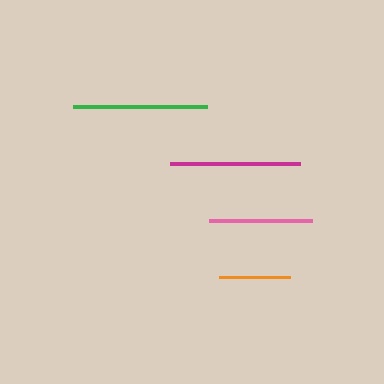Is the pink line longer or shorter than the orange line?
The pink line is longer than the orange line.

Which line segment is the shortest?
The orange line is the shortest at approximately 71 pixels.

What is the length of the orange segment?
The orange segment is approximately 71 pixels long.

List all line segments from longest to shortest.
From longest to shortest: green, magenta, pink, orange.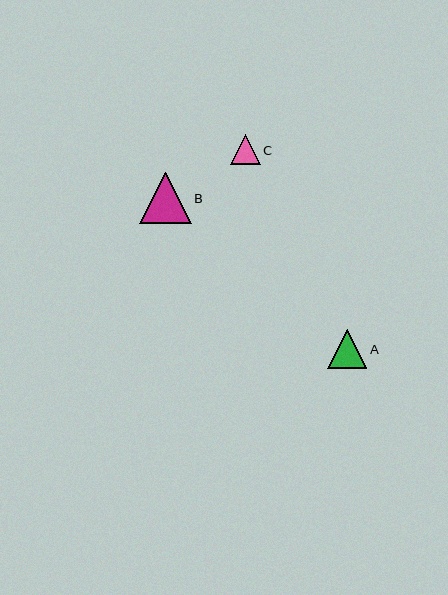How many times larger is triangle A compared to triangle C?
Triangle A is approximately 1.3 times the size of triangle C.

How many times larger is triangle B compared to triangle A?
Triangle B is approximately 1.3 times the size of triangle A.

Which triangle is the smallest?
Triangle C is the smallest with a size of approximately 30 pixels.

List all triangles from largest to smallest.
From largest to smallest: B, A, C.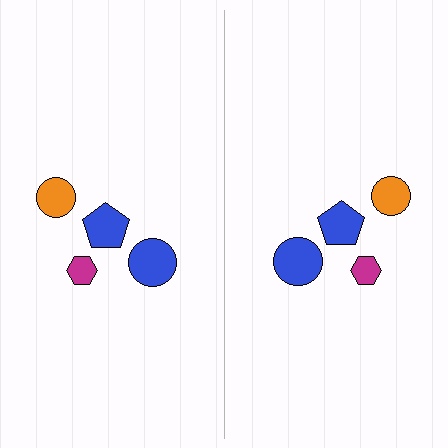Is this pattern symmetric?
Yes, this pattern has bilateral (reflection) symmetry.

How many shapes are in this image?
There are 8 shapes in this image.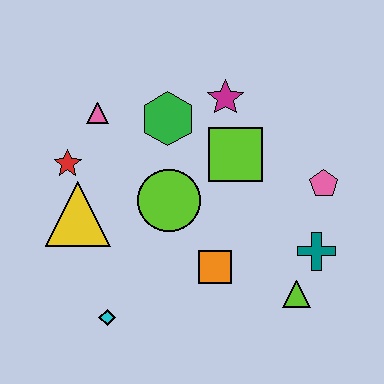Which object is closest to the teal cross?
The lime triangle is closest to the teal cross.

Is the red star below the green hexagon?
Yes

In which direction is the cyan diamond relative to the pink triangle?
The cyan diamond is below the pink triangle.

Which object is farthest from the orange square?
The pink triangle is farthest from the orange square.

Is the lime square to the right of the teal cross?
No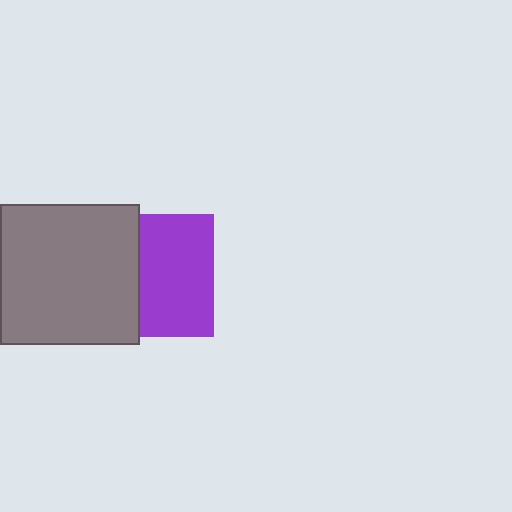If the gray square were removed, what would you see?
You would see the complete purple square.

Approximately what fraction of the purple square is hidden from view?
Roughly 39% of the purple square is hidden behind the gray square.